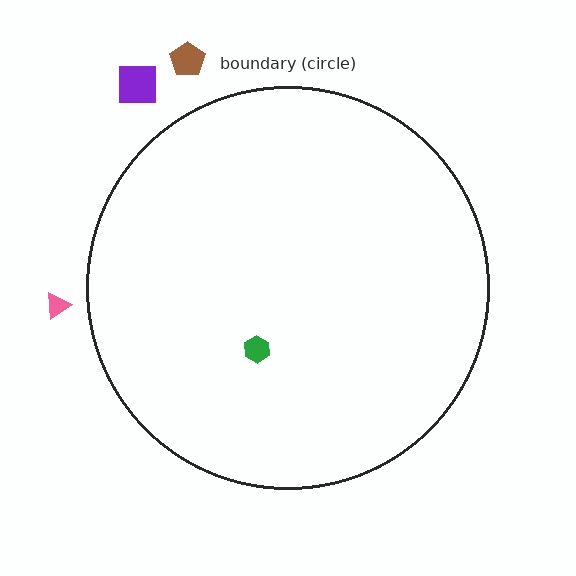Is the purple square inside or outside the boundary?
Outside.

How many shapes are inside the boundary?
1 inside, 3 outside.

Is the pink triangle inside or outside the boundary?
Outside.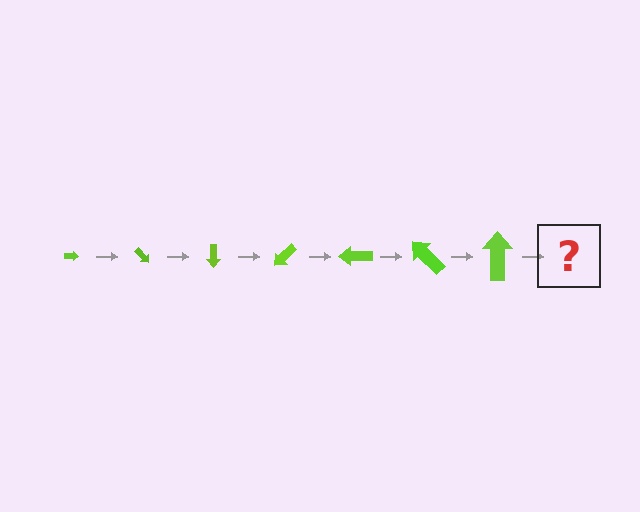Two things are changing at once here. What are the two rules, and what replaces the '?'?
The two rules are that the arrow grows larger each step and it rotates 45 degrees each step. The '?' should be an arrow, larger than the previous one and rotated 315 degrees from the start.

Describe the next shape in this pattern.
It should be an arrow, larger than the previous one and rotated 315 degrees from the start.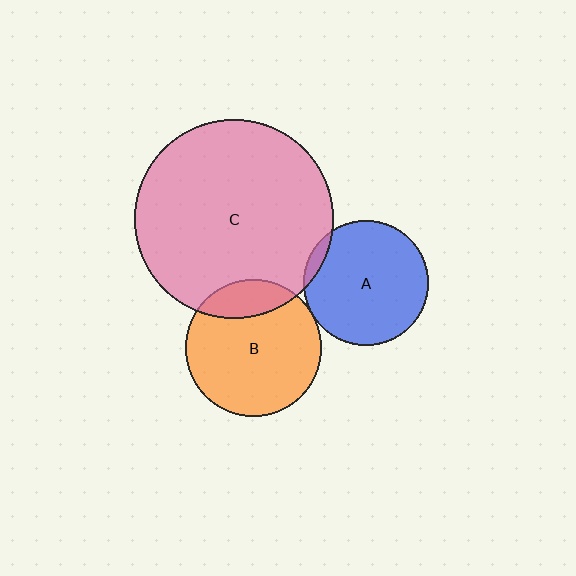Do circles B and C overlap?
Yes.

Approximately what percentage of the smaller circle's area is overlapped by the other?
Approximately 20%.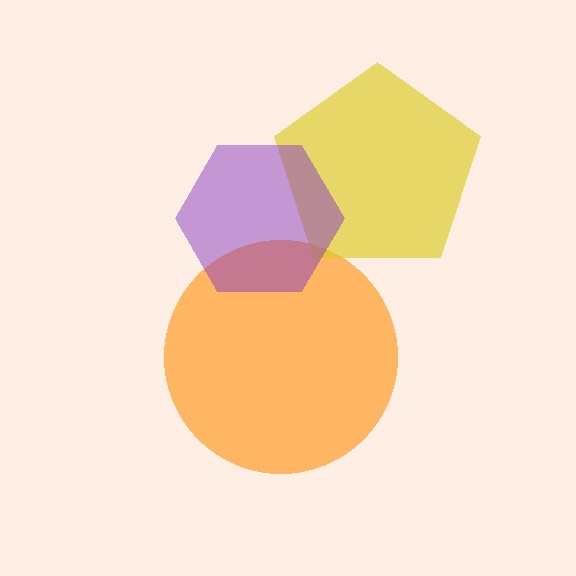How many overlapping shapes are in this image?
There are 3 overlapping shapes in the image.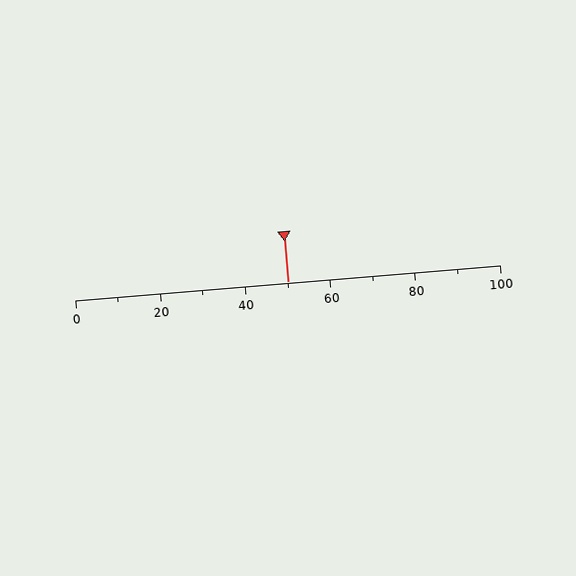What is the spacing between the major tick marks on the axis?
The major ticks are spaced 20 apart.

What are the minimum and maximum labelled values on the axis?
The axis runs from 0 to 100.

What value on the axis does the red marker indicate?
The marker indicates approximately 50.